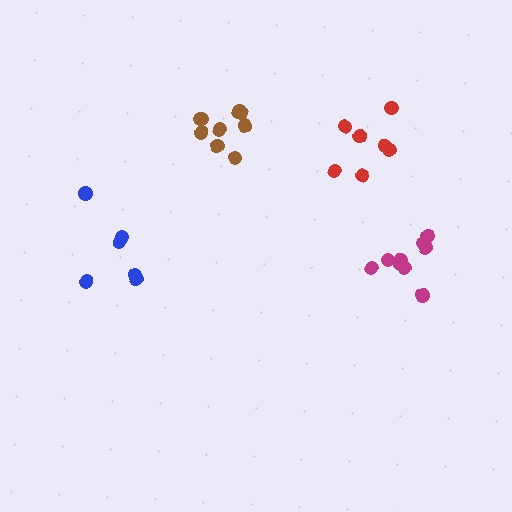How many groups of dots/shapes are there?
There are 4 groups.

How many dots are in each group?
Group 1: 6 dots, Group 2: 9 dots, Group 3: 9 dots, Group 4: 7 dots (31 total).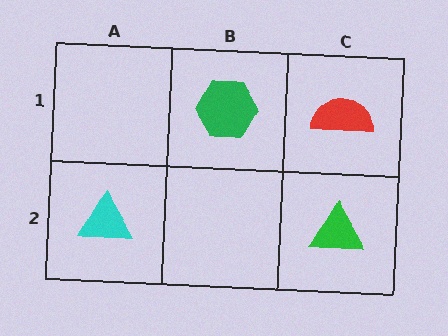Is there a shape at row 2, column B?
No, that cell is empty.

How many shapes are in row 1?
2 shapes.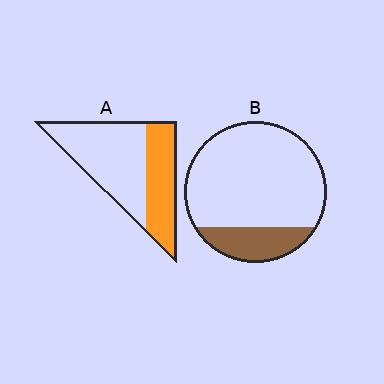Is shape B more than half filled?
No.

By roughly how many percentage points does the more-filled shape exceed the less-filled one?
By roughly 20 percentage points (A over B).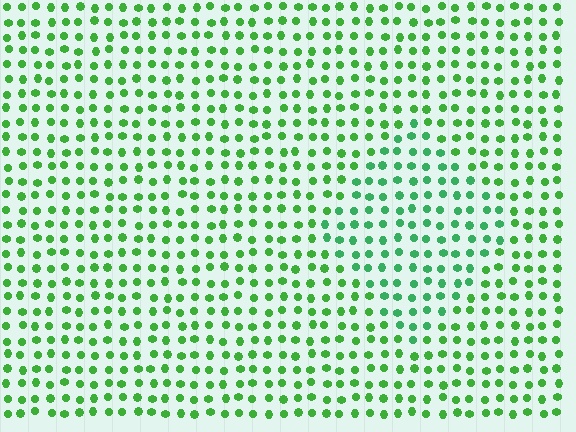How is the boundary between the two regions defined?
The boundary is defined purely by a slight shift in hue (about 24 degrees). Spacing, size, and orientation are identical on both sides.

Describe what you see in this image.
The image is filled with small green elements in a uniform arrangement. A diamond-shaped region is visible where the elements are tinted to a slightly different hue, forming a subtle color boundary.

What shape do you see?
I see a diamond.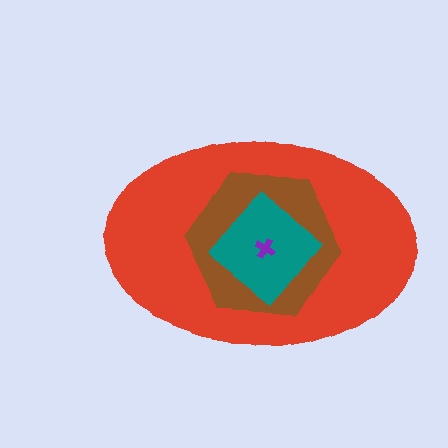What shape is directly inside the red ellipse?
The brown hexagon.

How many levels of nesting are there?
4.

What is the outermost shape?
The red ellipse.